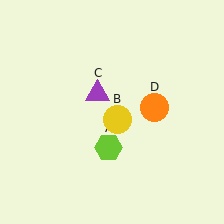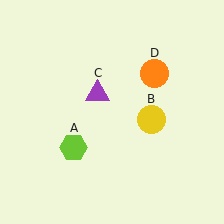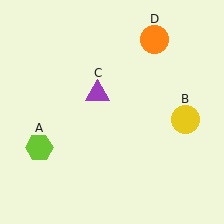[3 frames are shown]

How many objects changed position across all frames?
3 objects changed position: lime hexagon (object A), yellow circle (object B), orange circle (object D).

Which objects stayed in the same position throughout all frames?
Purple triangle (object C) remained stationary.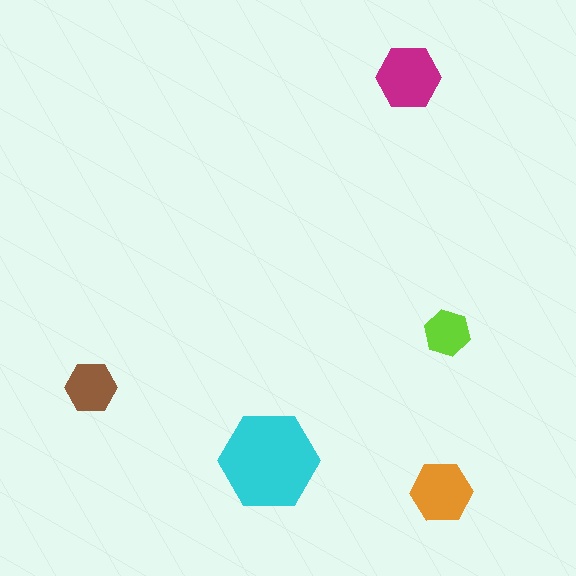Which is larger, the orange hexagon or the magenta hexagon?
The magenta one.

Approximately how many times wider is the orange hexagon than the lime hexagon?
About 1.5 times wider.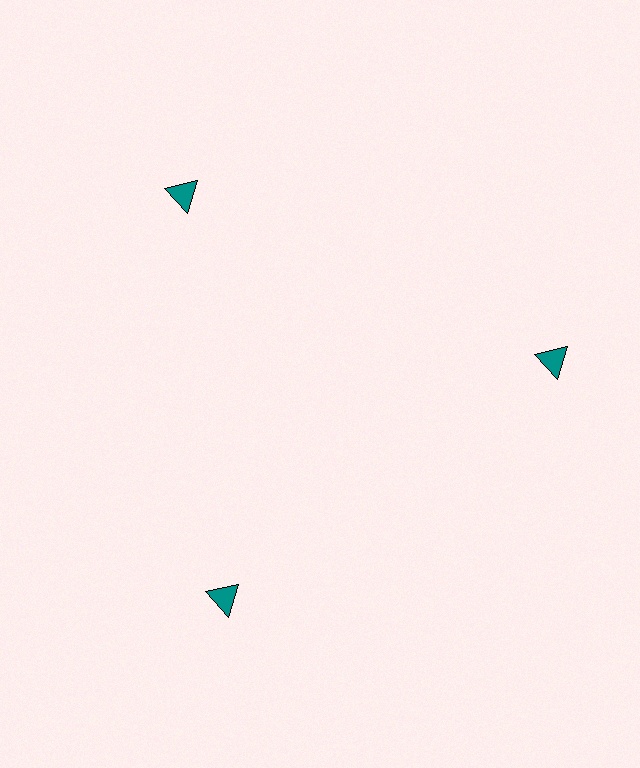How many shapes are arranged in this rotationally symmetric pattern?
There are 3 shapes, arranged in 3 groups of 1.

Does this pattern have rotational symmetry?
Yes, this pattern has 3-fold rotational symmetry. It looks the same after rotating 120 degrees around the center.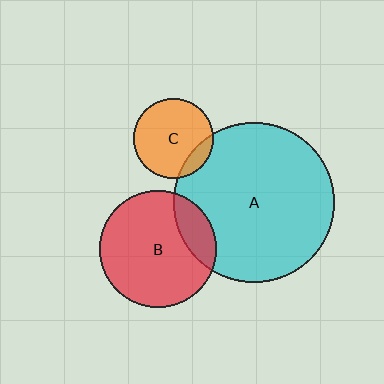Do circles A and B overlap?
Yes.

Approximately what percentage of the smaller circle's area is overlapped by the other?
Approximately 15%.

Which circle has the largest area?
Circle A (cyan).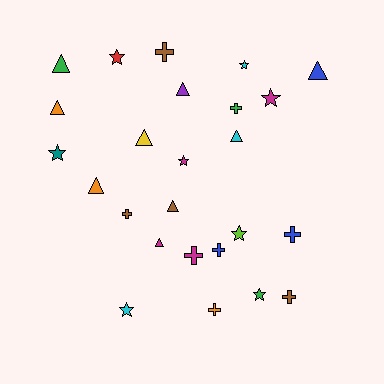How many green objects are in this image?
There are 3 green objects.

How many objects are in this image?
There are 25 objects.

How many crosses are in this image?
There are 8 crosses.